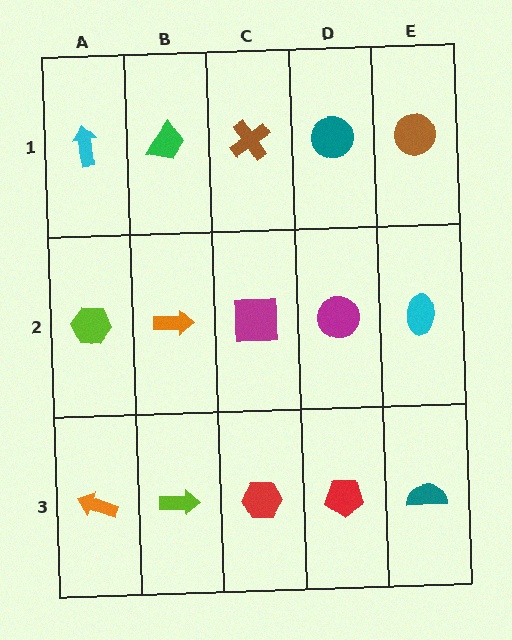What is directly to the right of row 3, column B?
A red hexagon.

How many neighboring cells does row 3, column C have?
3.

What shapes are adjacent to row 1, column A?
A lime hexagon (row 2, column A), a green trapezoid (row 1, column B).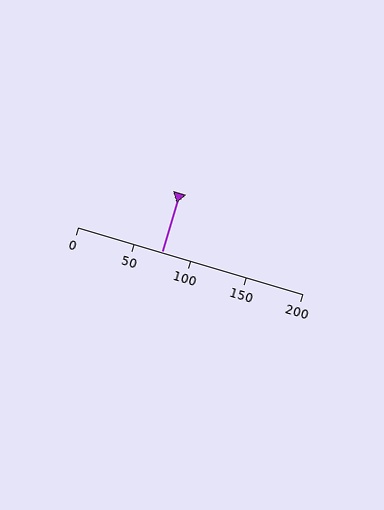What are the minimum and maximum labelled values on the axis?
The axis runs from 0 to 200.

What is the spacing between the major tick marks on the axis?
The major ticks are spaced 50 apart.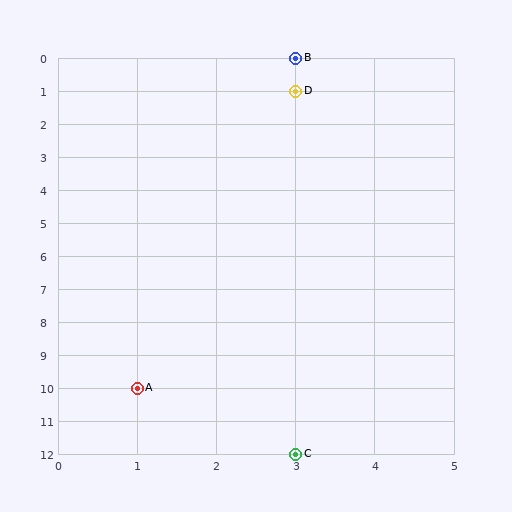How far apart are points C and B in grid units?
Points C and B are 12 rows apart.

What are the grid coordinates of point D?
Point D is at grid coordinates (3, 1).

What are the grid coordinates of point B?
Point B is at grid coordinates (3, 0).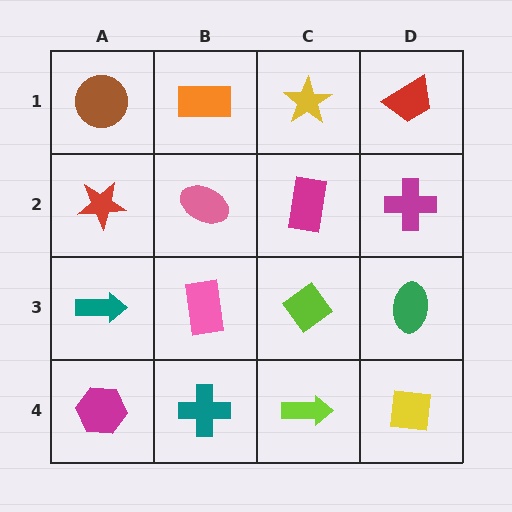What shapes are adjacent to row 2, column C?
A yellow star (row 1, column C), a lime diamond (row 3, column C), a pink ellipse (row 2, column B), a magenta cross (row 2, column D).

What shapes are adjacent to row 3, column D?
A magenta cross (row 2, column D), a yellow square (row 4, column D), a lime diamond (row 3, column C).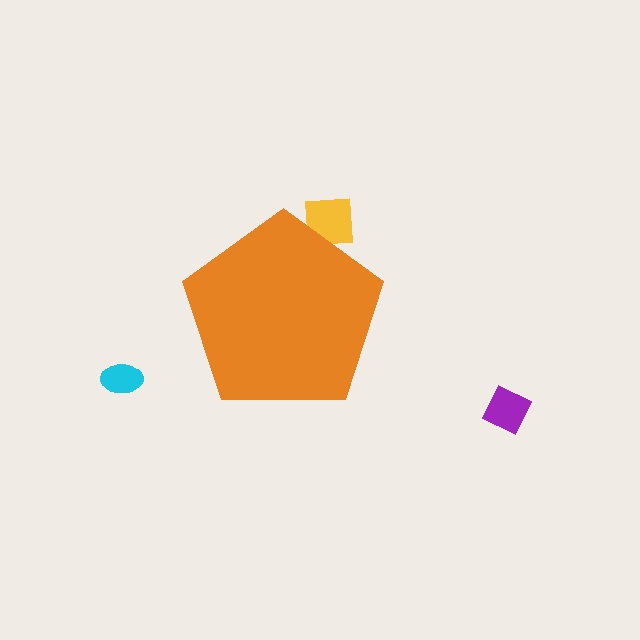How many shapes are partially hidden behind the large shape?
1 shape is partially hidden.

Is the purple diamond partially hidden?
No, the purple diamond is fully visible.